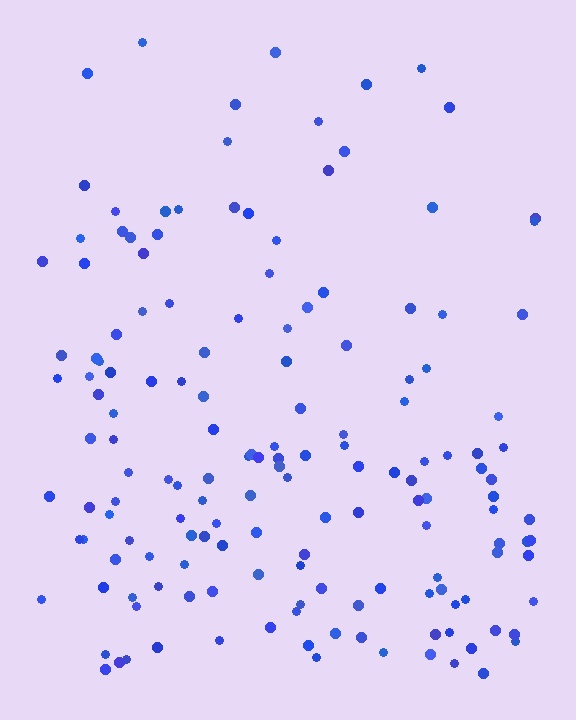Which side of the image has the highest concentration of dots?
The bottom.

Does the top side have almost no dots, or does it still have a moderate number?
Still a moderate number, just noticeably fewer than the bottom.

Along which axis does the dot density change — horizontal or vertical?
Vertical.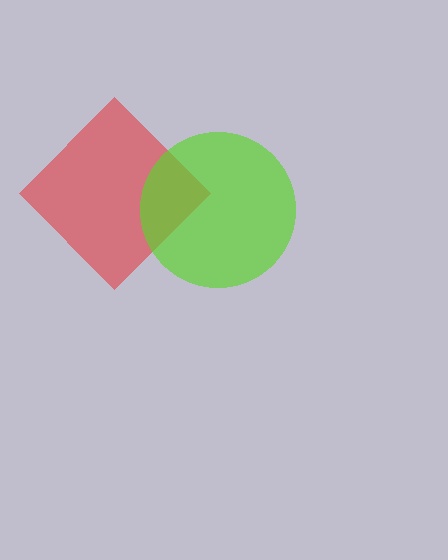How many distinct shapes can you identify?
There are 2 distinct shapes: a red diamond, a lime circle.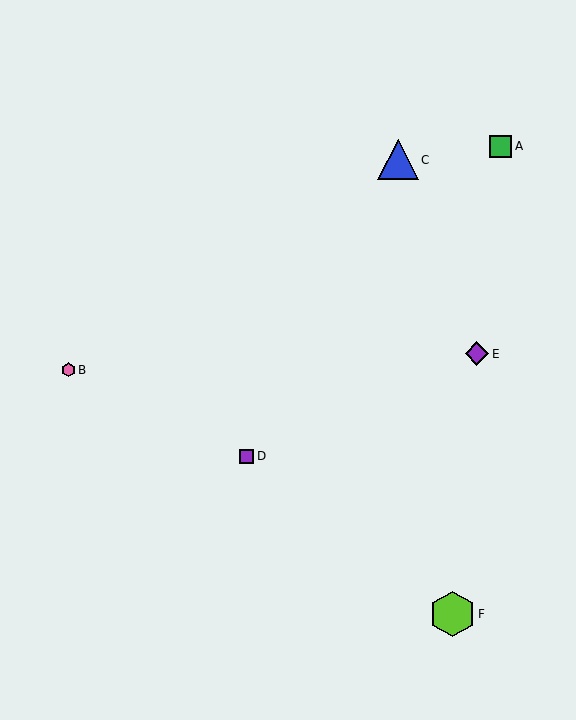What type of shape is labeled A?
Shape A is a green square.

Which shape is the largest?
The lime hexagon (labeled F) is the largest.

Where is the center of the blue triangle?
The center of the blue triangle is at (398, 160).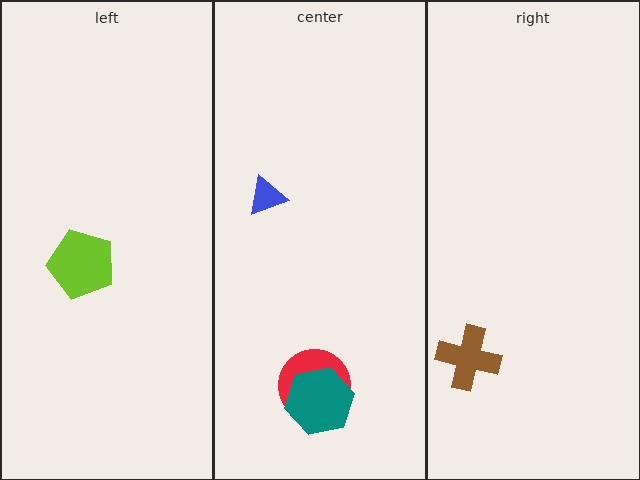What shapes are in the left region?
The lime pentagon.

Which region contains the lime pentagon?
The left region.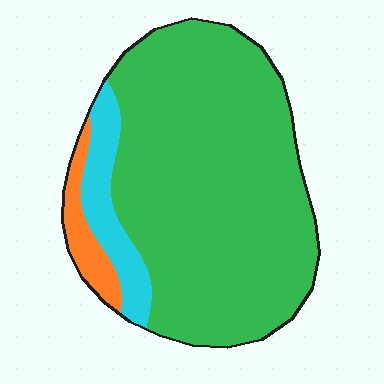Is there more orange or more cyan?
Cyan.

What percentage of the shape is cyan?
Cyan covers roughly 10% of the shape.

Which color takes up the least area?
Orange, at roughly 5%.